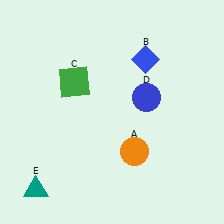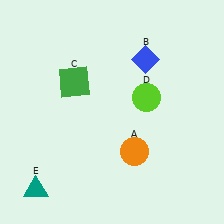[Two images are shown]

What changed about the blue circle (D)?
In Image 1, D is blue. In Image 2, it changed to lime.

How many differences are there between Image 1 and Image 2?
There is 1 difference between the two images.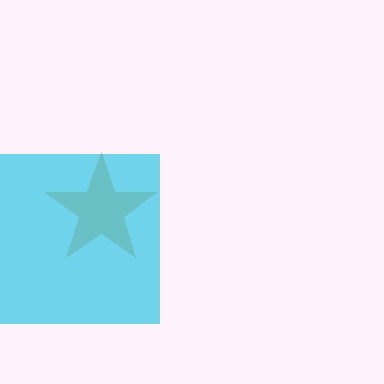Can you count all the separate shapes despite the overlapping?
Yes, there are 2 separate shapes.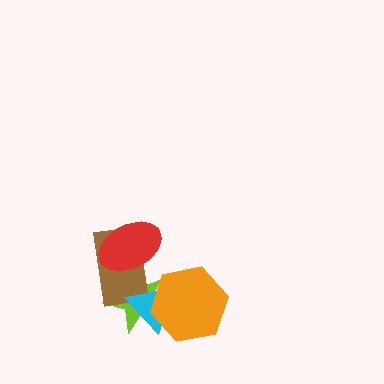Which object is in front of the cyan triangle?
The orange hexagon is in front of the cyan triangle.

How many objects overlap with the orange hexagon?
2 objects overlap with the orange hexagon.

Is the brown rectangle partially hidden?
Yes, it is partially covered by another shape.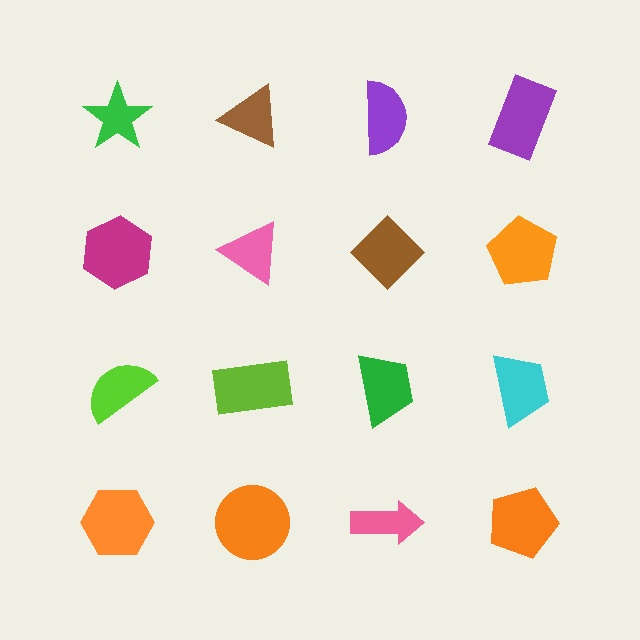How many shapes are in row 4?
4 shapes.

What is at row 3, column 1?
A lime semicircle.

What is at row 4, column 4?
An orange pentagon.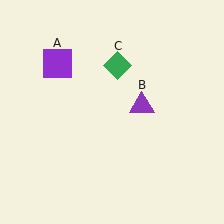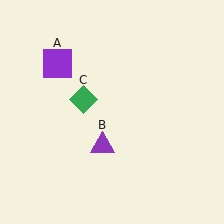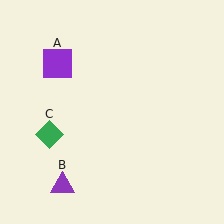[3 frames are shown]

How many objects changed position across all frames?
2 objects changed position: purple triangle (object B), green diamond (object C).